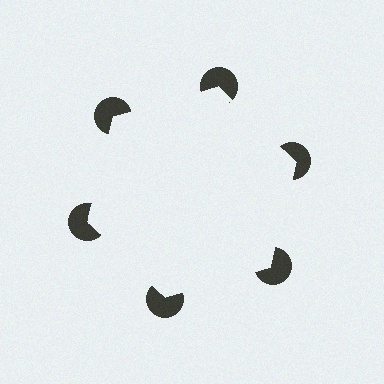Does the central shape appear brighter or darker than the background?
It typically appears slightly brighter than the background, even though no actual brightness change is drawn.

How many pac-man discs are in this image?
There are 6 — one at each vertex of the illusory hexagon.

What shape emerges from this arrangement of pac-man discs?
An illusory hexagon — its edges are inferred from the aligned wedge cuts in the pac-man discs, not physically drawn.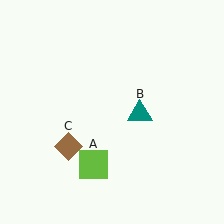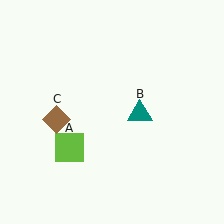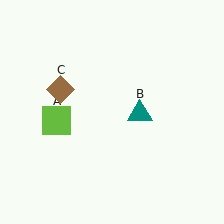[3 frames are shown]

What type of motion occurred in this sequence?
The lime square (object A), brown diamond (object C) rotated clockwise around the center of the scene.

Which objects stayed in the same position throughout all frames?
Teal triangle (object B) remained stationary.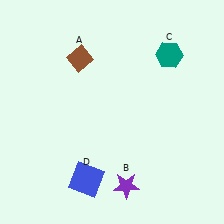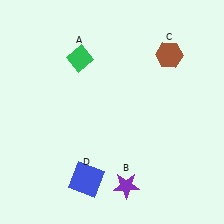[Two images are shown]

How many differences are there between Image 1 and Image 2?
There are 2 differences between the two images.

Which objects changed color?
A changed from brown to green. C changed from teal to brown.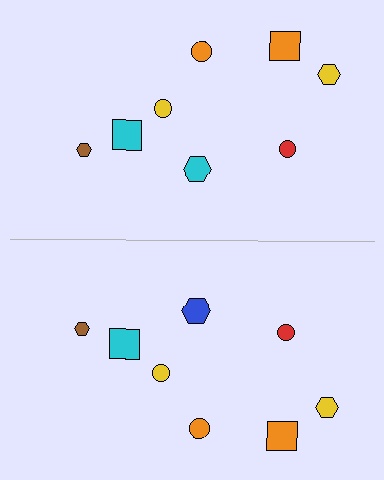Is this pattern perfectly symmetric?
No, the pattern is not perfectly symmetric. The blue hexagon on the bottom side breaks the symmetry — its mirror counterpart is cyan.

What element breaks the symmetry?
The blue hexagon on the bottom side breaks the symmetry — its mirror counterpart is cyan.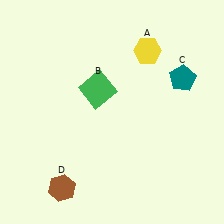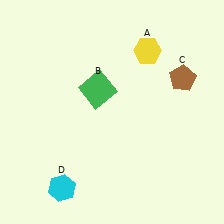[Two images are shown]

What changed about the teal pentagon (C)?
In Image 1, C is teal. In Image 2, it changed to brown.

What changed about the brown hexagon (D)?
In Image 1, D is brown. In Image 2, it changed to cyan.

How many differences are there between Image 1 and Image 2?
There are 2 differences between the two images.